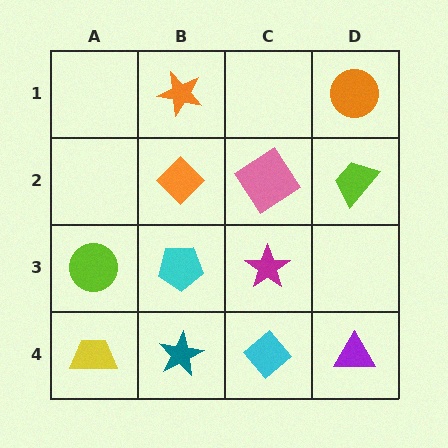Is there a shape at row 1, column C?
No, that cell is empty.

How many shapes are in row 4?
4 shapes.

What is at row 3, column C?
A magenta star.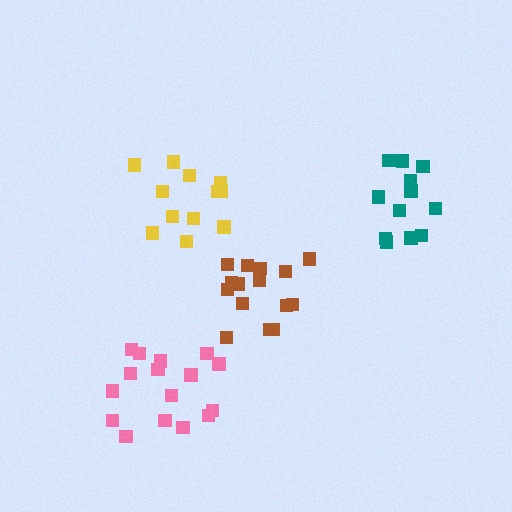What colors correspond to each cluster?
The clusters are colored: pink, teal, yellow, brown.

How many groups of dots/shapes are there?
There are 4 groups.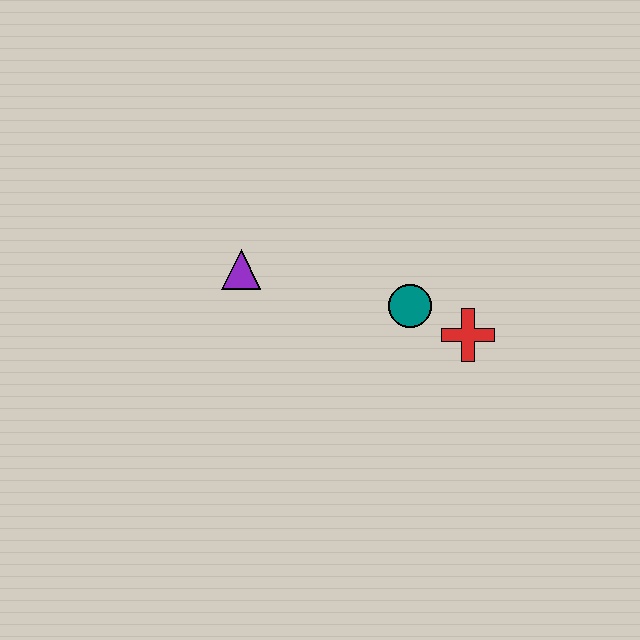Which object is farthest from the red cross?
The purple triangle is farthest from the red cross.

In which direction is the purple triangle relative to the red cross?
The purple triangle is to the left of the red cross.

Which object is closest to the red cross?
The teal circle is closest to the red cross.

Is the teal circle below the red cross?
No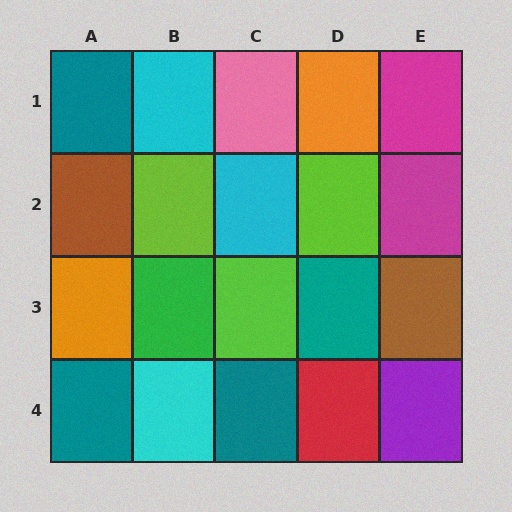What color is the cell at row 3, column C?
Lime.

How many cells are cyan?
3 cells are cyan.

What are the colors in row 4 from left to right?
Teal, cyan, teal, red, purple.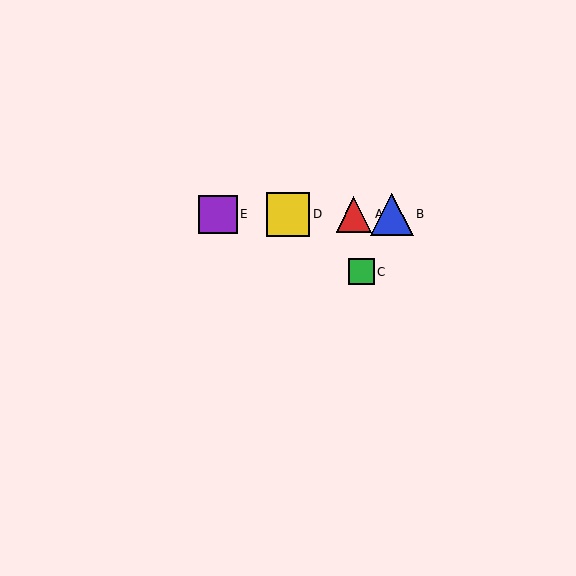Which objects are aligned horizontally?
Objects A, B, D, E are aligned horizontally.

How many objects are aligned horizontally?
4 objects (A, B, D, E) are aligned horizontally.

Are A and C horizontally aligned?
No, A is at y≈214 and C is at y≈272.